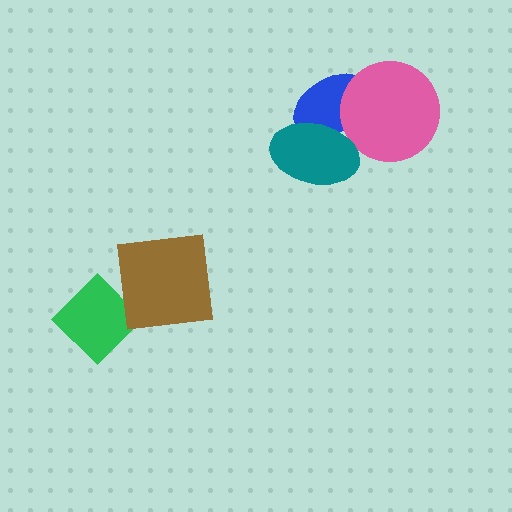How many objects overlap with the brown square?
1 object overlaps with the brown square.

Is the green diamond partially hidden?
Yes, it is partially covered by another shape.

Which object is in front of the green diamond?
The brown square is in front of the green diamond.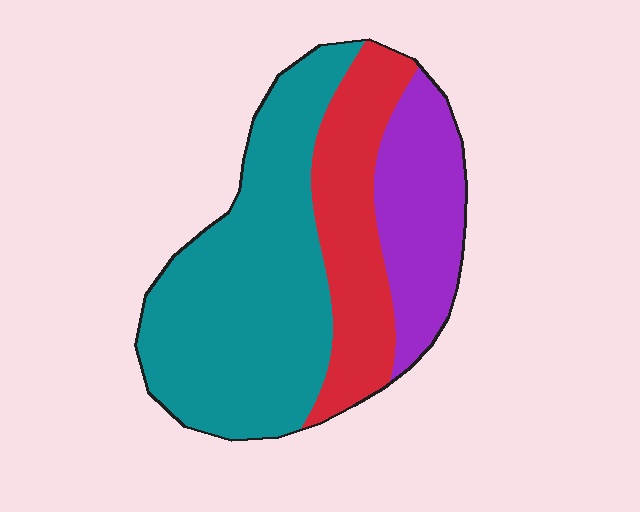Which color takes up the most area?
Teal, at roughly 55%.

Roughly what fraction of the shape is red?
Red covers about 25% of the shape.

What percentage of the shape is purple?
Purple takes up less than a quarter of the shape.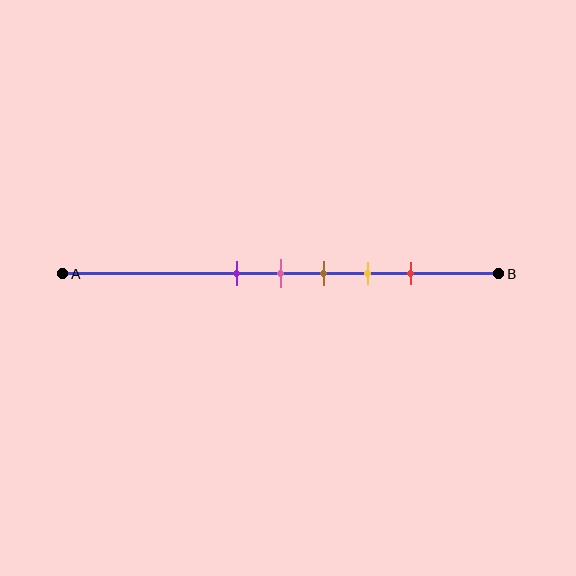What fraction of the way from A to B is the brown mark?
The brown mark is approximately 60% (0.6) of the way from A to B.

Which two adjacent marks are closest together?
The purple and pink marks are the closest adjacent pair.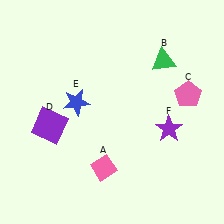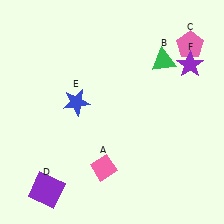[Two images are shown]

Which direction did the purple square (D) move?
The purple square (D) moved down.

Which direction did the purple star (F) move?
The purple star (F) moved up.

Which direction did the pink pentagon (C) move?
The pink pentagon (C) moved up.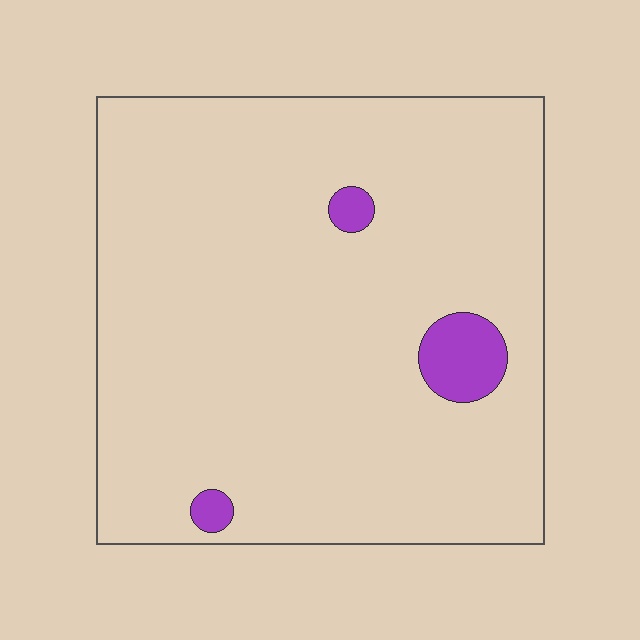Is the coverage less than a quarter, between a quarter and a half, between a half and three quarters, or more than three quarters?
Less than a quarter.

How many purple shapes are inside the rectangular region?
3.